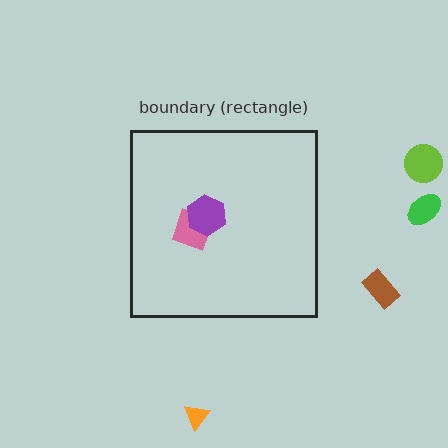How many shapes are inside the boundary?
2 inside, 4 outside.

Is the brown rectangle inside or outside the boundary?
Outside.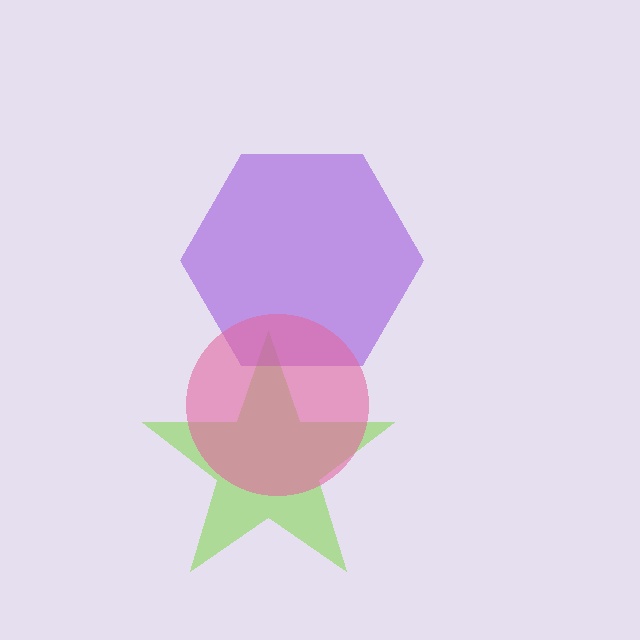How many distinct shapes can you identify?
There are 3 distinct shapes: a lime star, a purple hexagon, a pink circle.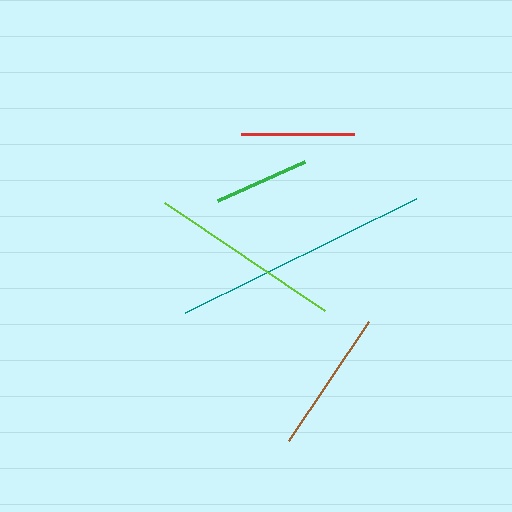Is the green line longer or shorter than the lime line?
The lime line is longer than the green line.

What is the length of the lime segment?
The lime segment is approximately 194 pixels long.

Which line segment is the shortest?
The green line is the shortest at approximately 95 pixels.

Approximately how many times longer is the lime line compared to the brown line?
The lime line is approximately 1.4 times the length of the brown line.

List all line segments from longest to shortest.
From longest to shortest: teal, lime, brown, red, green.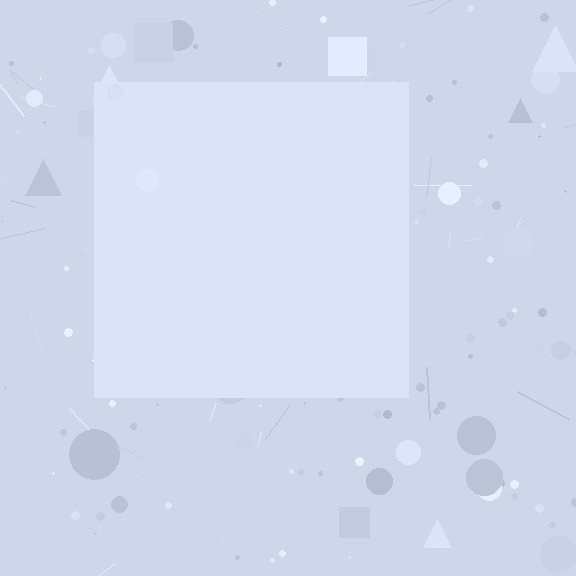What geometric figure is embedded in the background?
A square is embedded in the background.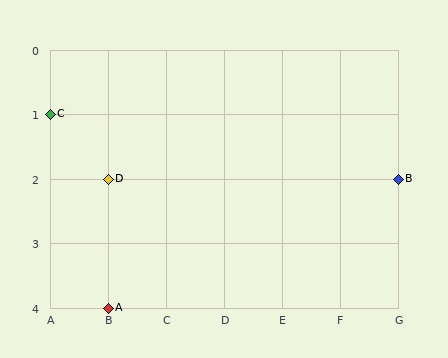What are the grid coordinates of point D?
Point D is at grid coordinates (B, 2).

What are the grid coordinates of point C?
Point C is at grid coordinates (A, 1).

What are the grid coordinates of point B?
Point B is at grid coordinates (G, 2).